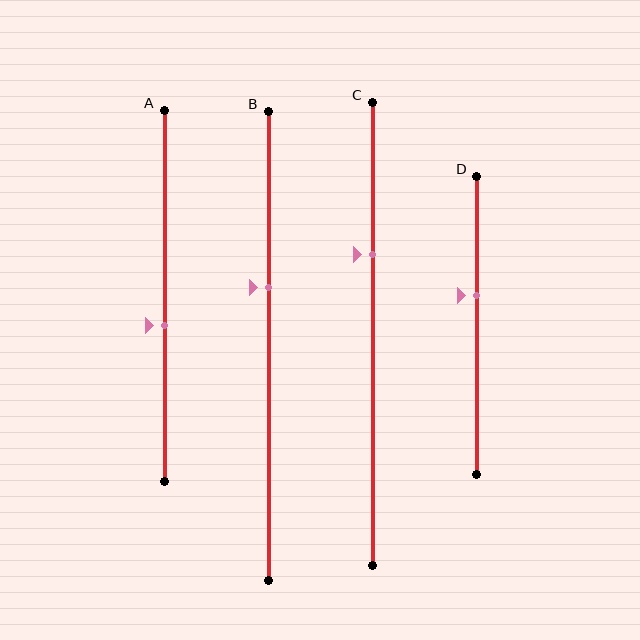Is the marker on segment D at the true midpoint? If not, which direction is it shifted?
No, the marker on segment D is shifted upward by about 10% of the segment length.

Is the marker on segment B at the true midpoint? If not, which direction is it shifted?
No, the marker on segment B is shifted upward by about 12% of the segment length.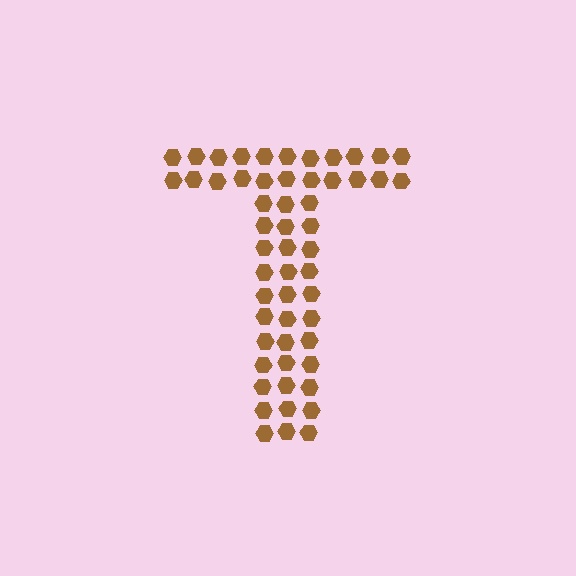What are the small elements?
The small elements are hexagons.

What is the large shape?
The large shape is the letter T.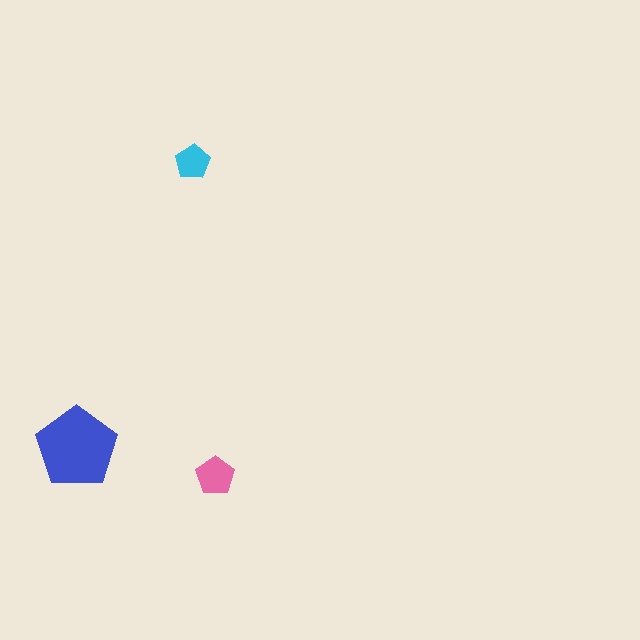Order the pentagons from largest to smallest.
the blue one, the pink one, the cyan one.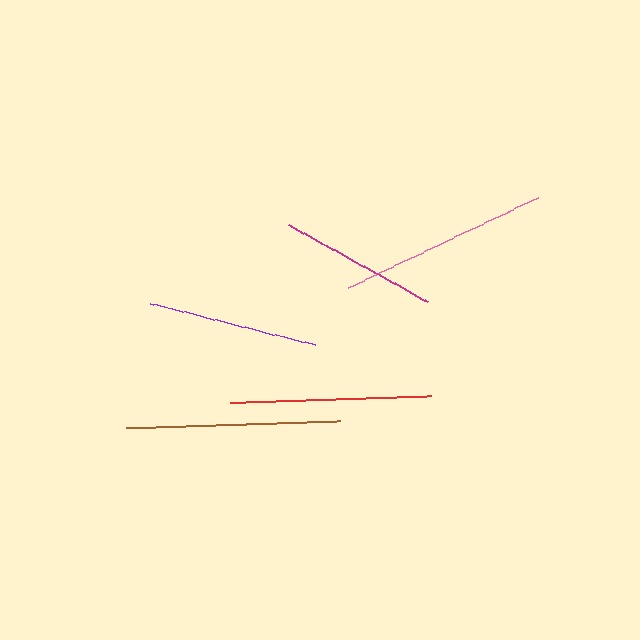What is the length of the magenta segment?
The magenta segment is approximately 160 pixels long.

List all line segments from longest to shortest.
From longest to shortest: brown, pink, red, purple, magenta.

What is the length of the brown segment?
The brown segment is approximately 214 pixels long.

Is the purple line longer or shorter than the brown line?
The brown line is longer than the purple line.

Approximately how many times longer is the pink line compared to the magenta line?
The pink line is approximately 1.3 times the length of the magenta line.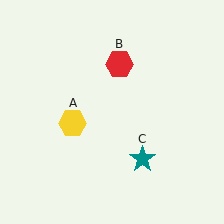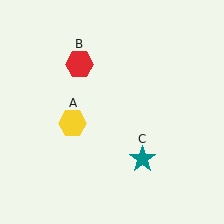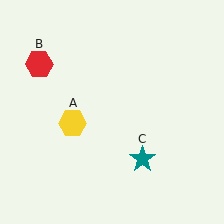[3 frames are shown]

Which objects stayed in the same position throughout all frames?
Yellow hexagon (object A) and teal star (object C) remained stationary.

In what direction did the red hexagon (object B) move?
The red hexagon (object B) moved left.